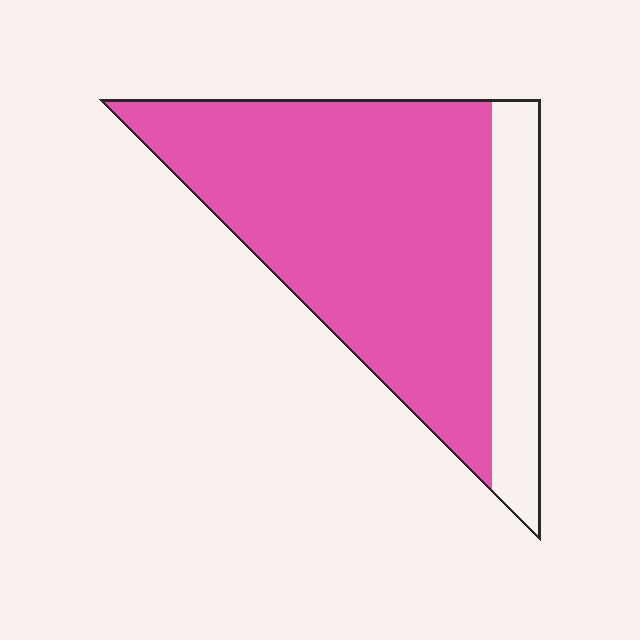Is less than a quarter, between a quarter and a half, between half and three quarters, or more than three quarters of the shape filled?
More than three quarters.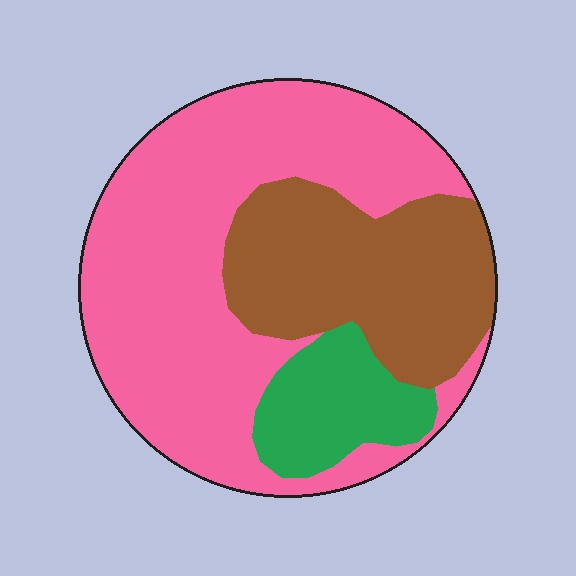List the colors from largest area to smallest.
From largest to smallest: pink, brown, green.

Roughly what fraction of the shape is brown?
Brown takes up between a quarter and a half of the shape.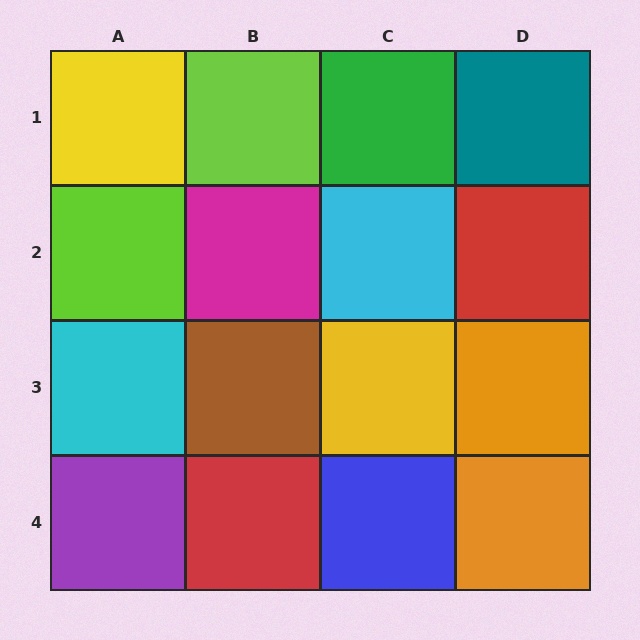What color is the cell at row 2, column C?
Cyan.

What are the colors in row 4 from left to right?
Purple, red, blue, orange.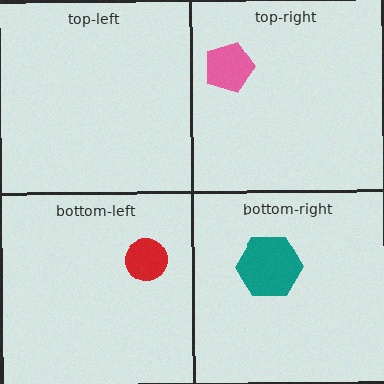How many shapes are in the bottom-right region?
1.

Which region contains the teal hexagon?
The bottom-right region.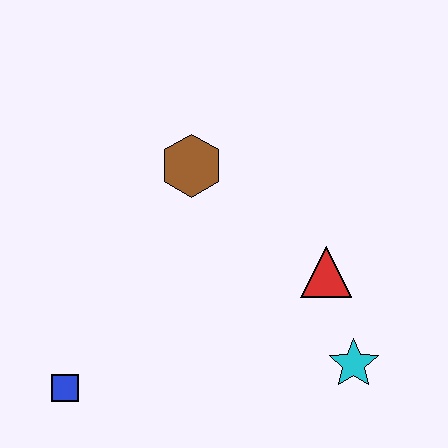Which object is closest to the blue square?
The brown hexagon is closest to the blue square.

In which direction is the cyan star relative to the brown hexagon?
The cyan star is below the brown hexagon.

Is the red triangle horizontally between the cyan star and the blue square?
Yes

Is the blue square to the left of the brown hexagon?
Yes